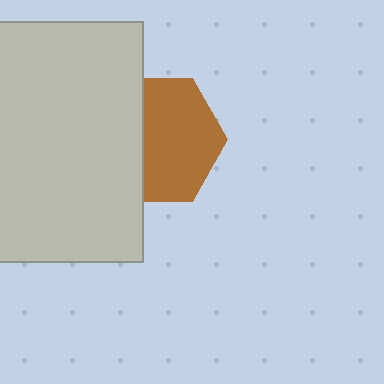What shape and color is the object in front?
The object in front is a light gray rectangle.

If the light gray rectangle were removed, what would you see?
You would see the complete brown hexagon.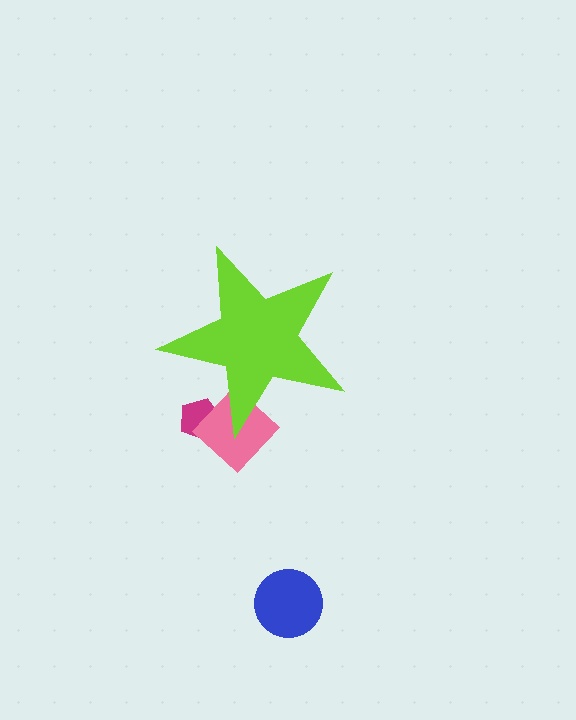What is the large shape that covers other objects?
A lime star.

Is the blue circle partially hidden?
No, the blue circle is fully visible.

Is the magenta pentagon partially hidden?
Yes, the magenta pentagon is partially hidden behind the lime star.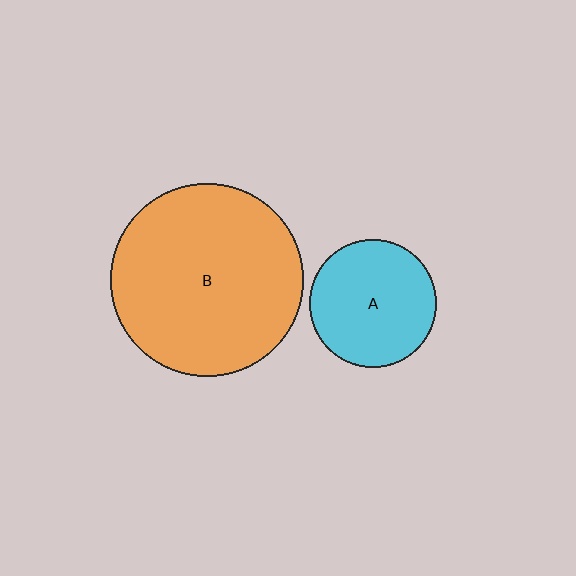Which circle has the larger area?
Circle B (orange).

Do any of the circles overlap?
No, none of the circles overlap.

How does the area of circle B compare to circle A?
Approximately 2.3 times.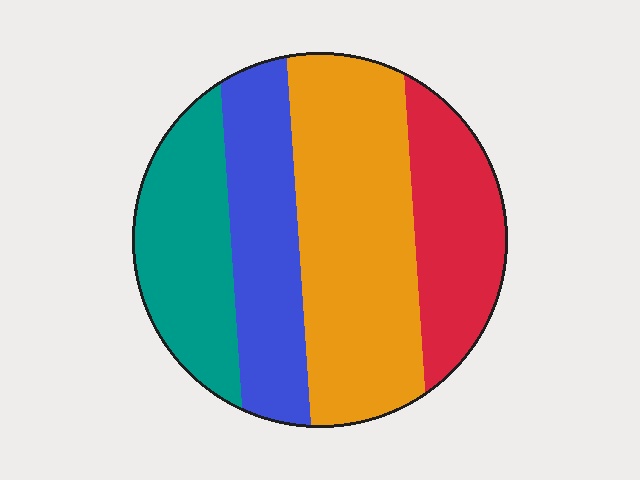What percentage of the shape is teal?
Teal takes up between a sixth and a third of the shape.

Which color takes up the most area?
Orange, at roughly 40%.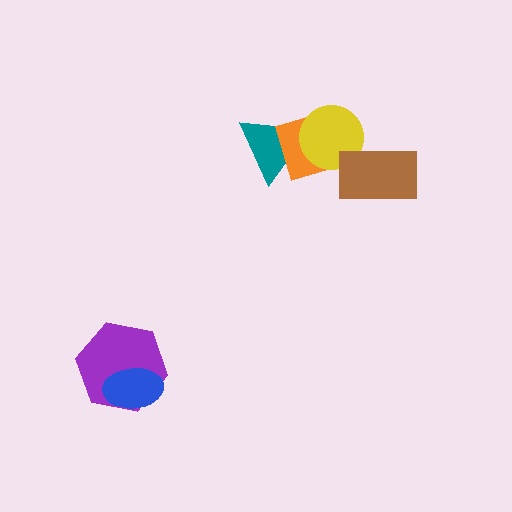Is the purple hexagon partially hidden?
Yes, it is partially covered by another shape.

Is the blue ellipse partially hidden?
No, no other shape covers it.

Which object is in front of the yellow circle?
The brown rectangle is in front of the yellow circle.